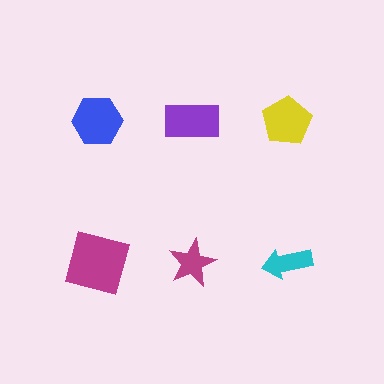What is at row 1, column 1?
A blue hexagon.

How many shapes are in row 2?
3 shapes.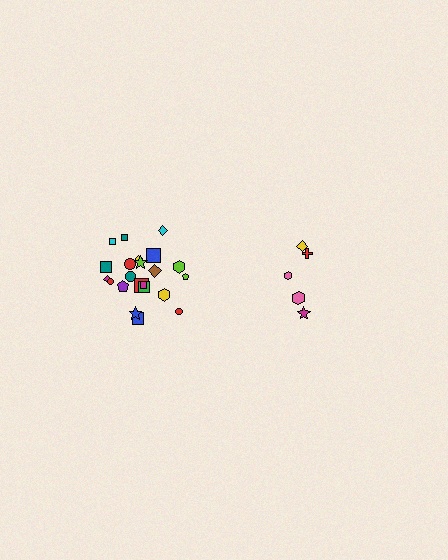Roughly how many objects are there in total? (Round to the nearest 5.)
Roughly 25 objects in total.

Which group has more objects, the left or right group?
The left group.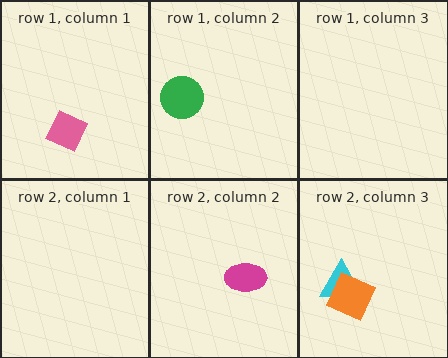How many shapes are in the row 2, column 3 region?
2.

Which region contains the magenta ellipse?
The row 2, column 2 region.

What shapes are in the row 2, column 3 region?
The cyan triangle, the orange diamond.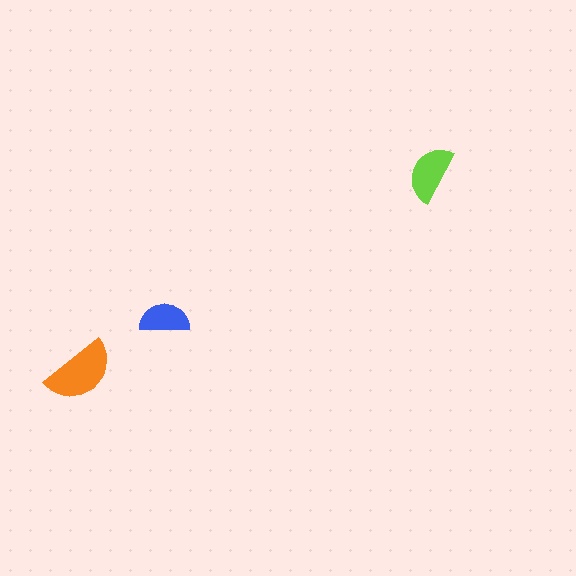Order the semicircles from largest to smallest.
the orange one, the lime one, the blue one.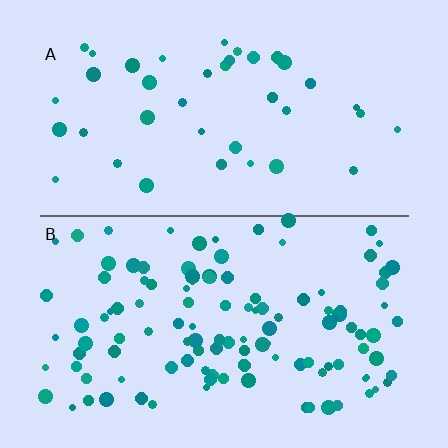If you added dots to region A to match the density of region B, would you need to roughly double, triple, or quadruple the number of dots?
Approximately triple.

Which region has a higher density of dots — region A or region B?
B (the bottom).